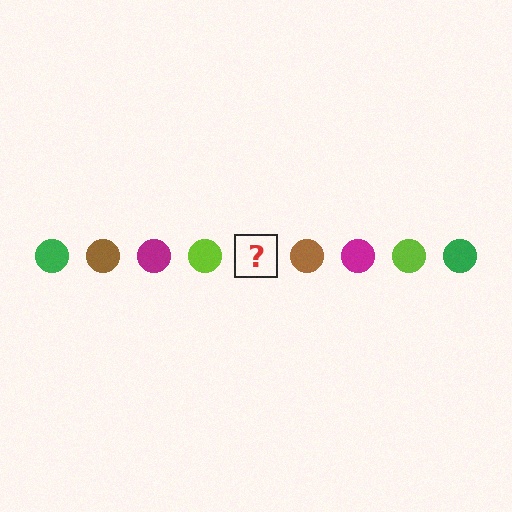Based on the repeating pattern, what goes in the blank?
The blank should be a green circle.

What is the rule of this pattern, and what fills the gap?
The rule is that the pattern cycles through green, brown, magenta, lime circles. The gap should be filled with a green circle.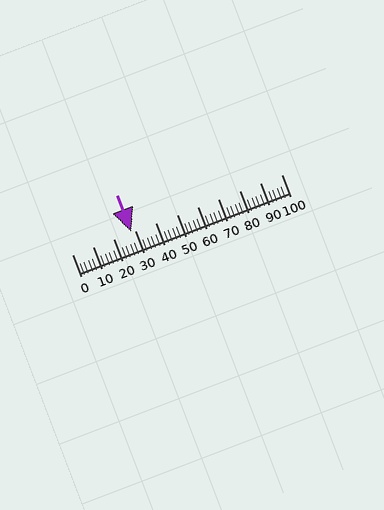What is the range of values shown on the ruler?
The ruler shows values from 0 to 100.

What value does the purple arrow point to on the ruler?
The purple arrow points to approximately 28.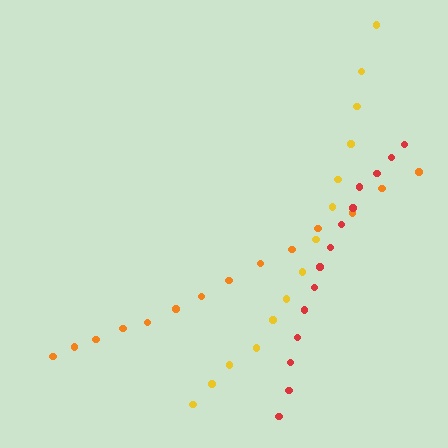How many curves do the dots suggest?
There are 3 distinct paths.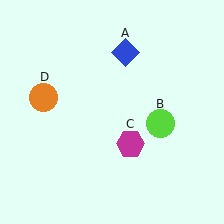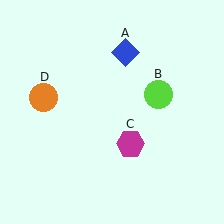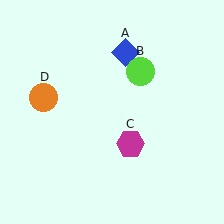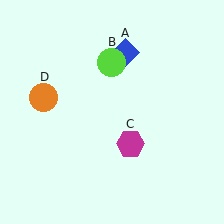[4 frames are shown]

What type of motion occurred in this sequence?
The lime circle (object B) rotated counterclockwise around the center of the scene.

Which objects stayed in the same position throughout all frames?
Blue diamond (object A) and magenta hexagon (object C) and orange circle (object D) remained stationary.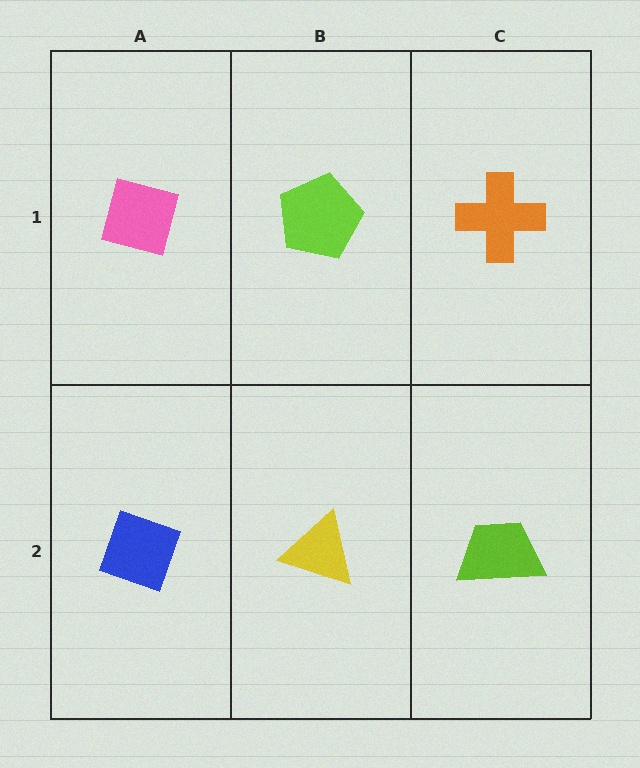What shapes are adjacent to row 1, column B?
A yellow triangle (row 2, column B), a pink square (row 1, column A), an orange cross (row 1, column C).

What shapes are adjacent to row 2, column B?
A lime pentagon (row 1, column B), a blue diamond (row 2, column A), a lime trapezoid (row 2, column C).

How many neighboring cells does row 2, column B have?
3.